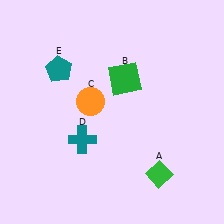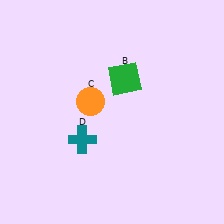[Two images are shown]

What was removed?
The teal pentagon (E), the green diamond (A) were removed in Image 2.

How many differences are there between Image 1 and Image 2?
There are 2 differences between the two images.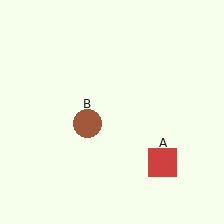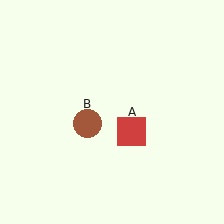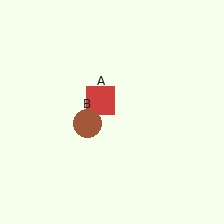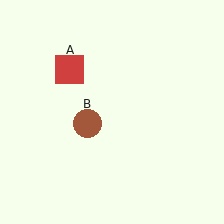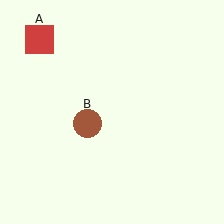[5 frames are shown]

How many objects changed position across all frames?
1 object changed position: red square (object A).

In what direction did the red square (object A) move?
The red square (object A) moved up and to the left.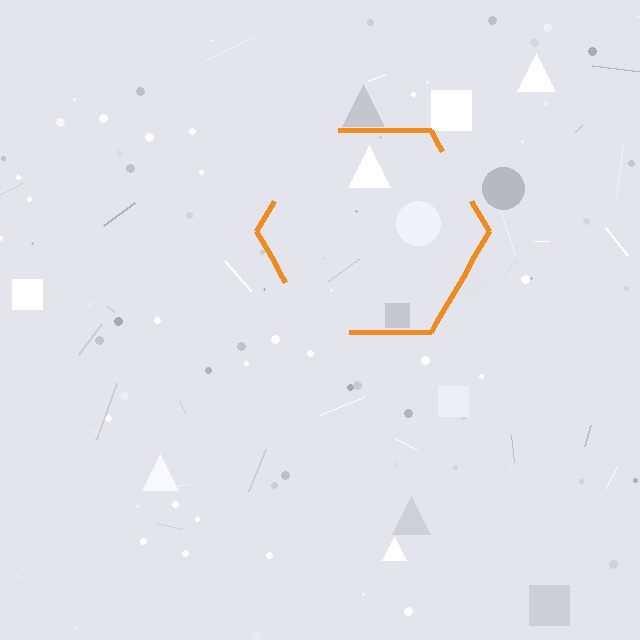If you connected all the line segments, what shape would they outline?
They would outline a hexagon.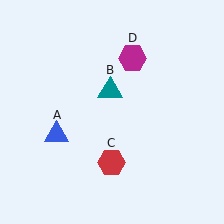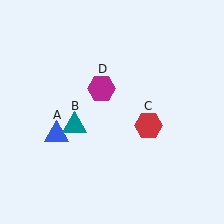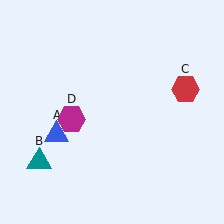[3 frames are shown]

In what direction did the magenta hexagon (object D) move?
The magenta hexagon (object D) moved down and to the left.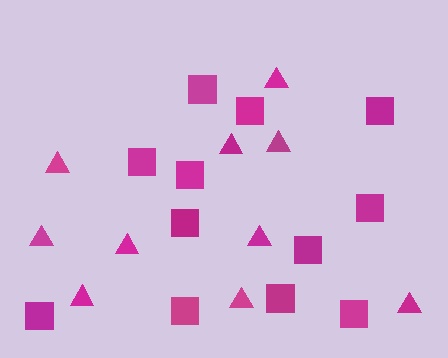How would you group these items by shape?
There are 2 groups: one group of squares (12) and one group of triangles (10).